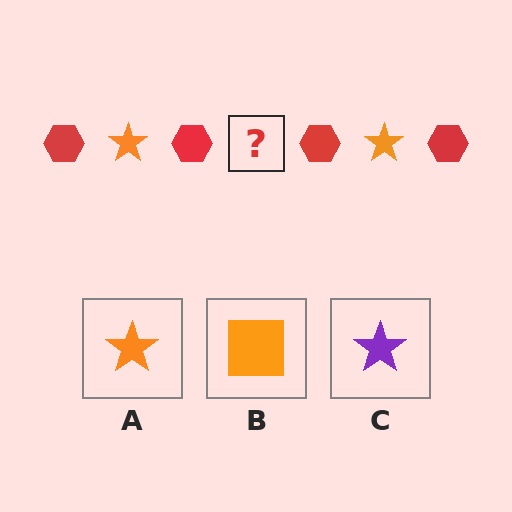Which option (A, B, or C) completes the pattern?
A.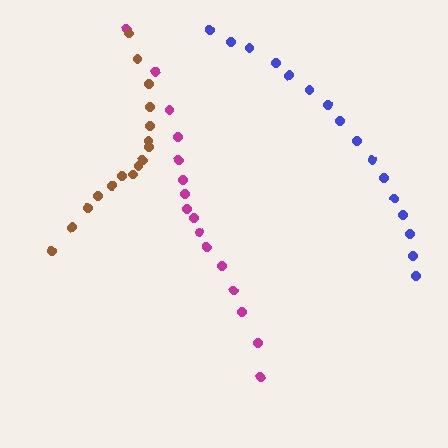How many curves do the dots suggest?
There are 3 distinct paths.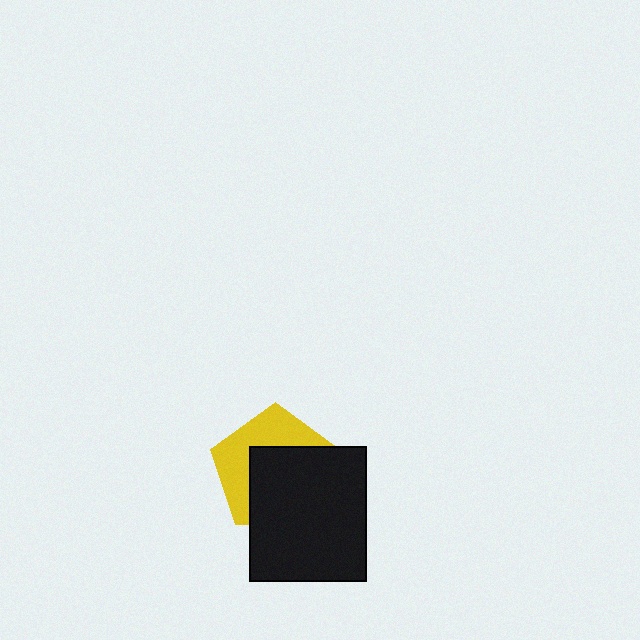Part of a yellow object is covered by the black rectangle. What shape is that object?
It is a pentagon.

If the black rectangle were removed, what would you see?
You would see the complete yellow pentagon.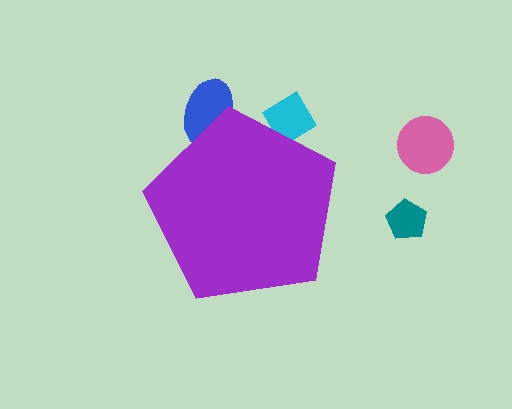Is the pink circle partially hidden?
No, the pink circle is fully visible.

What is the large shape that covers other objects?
A purple pentagon.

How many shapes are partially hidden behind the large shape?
2 shapes are partially hidden.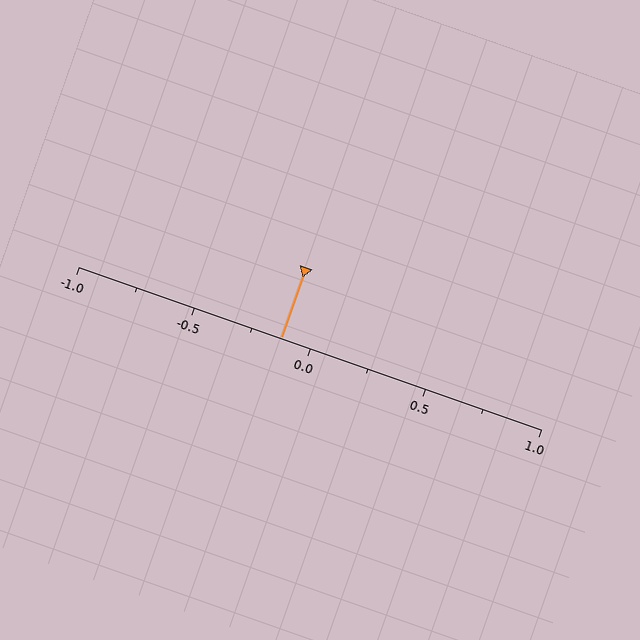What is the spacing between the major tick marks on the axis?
The major ticks are spaced 0.5 apart.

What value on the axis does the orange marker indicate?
The marker indicates approximately -0.12.